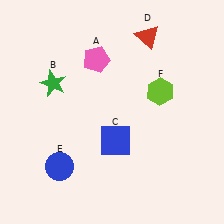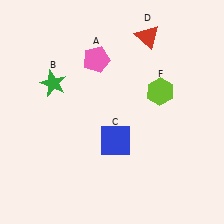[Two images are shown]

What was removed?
The blue circle (E) was removed in Image 2.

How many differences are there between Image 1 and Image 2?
There is 1 difference between the two images.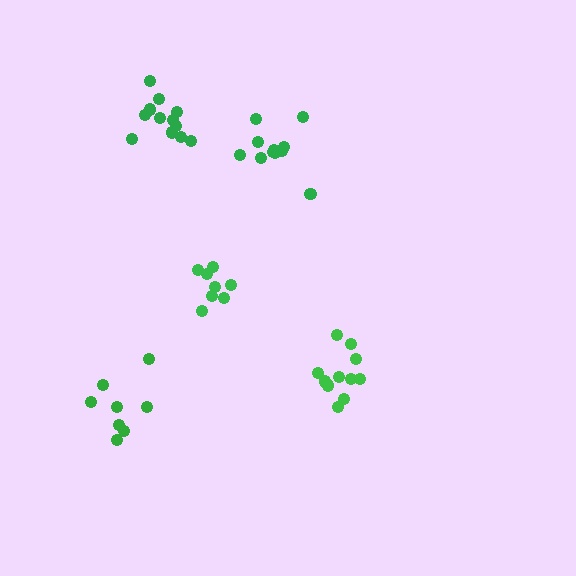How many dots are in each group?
Group 1: 11 dots, Group 2: 11 dots, Group 3: 8 dots, Group 4: 12 dots, Group 5: 8 dots (50 total).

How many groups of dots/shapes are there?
There are 5 groups.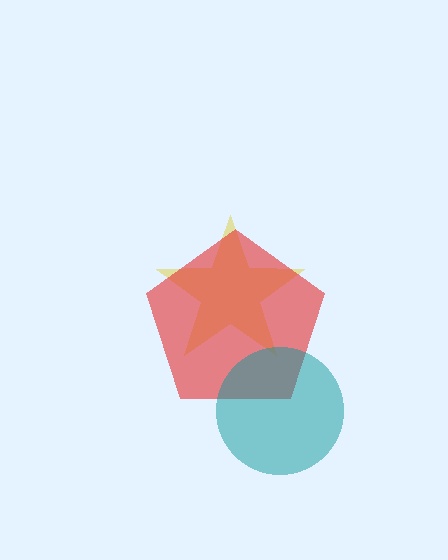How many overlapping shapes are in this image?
There are 3 overlapping shapes in the image.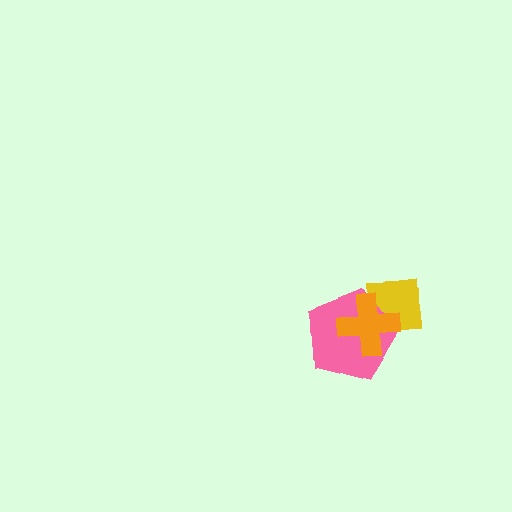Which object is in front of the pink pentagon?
The orange cross is in front of the pink pentagon.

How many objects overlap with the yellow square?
2 objects overlap with the yellow square.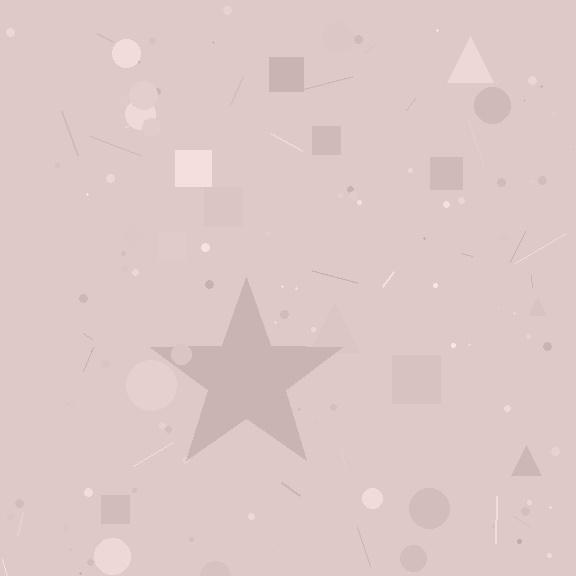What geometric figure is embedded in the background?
A star is embedded in the background.